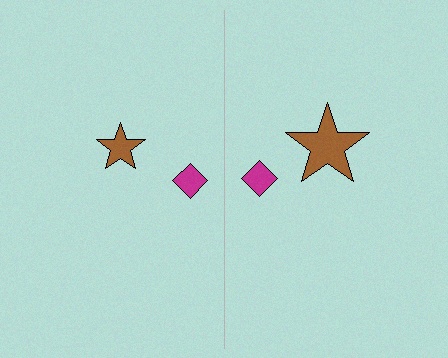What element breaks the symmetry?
The brown star on the right side has a different size than its mirror counterpart.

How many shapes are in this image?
There are 4 shapes in this image.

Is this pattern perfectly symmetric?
No, the pattern is not perfectly symmetric. The brown star on the right side has a different size than its mirror counterpart.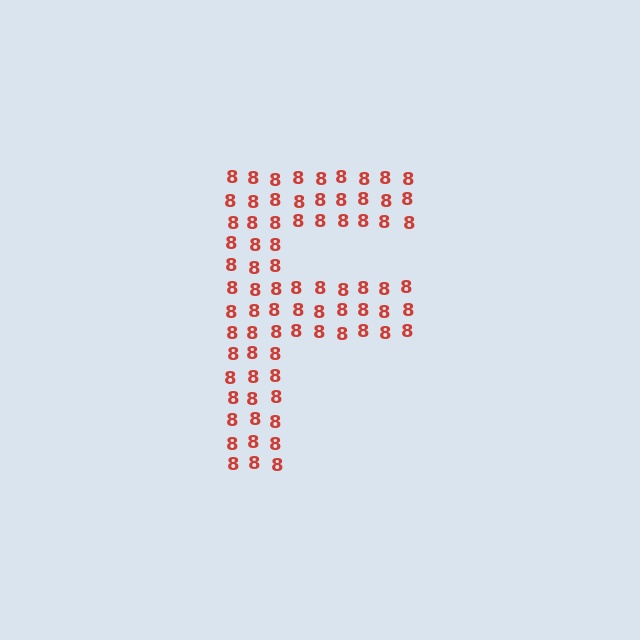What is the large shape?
The large shape is the letter F.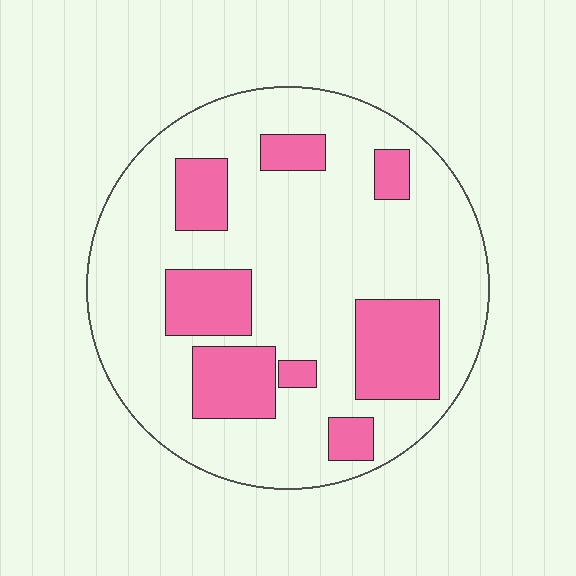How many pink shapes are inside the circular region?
8.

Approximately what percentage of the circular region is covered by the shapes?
Approximately 25%.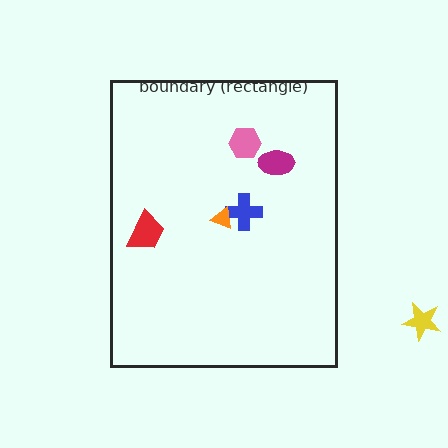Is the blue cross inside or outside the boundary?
Inside.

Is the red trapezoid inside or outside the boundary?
Inside.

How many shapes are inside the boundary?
5 inside, 1 outside.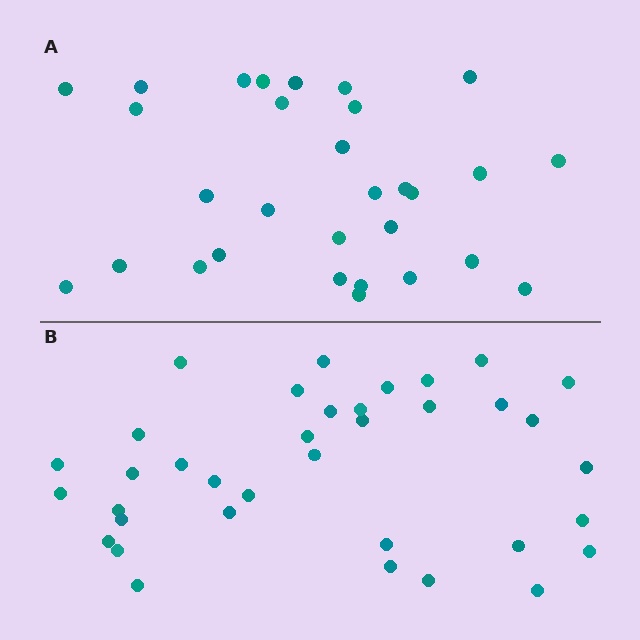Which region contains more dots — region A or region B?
Region B (the bottom region) has more dots.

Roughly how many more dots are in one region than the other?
Region B has about 6 more dots than region A.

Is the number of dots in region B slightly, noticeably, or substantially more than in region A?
Region B has only slightly more — the two regions are fairly close. The ratio is roughly 1.2 to 1.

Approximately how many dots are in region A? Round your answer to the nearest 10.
About 30 dots.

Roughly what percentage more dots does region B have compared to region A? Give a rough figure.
About 20% more.